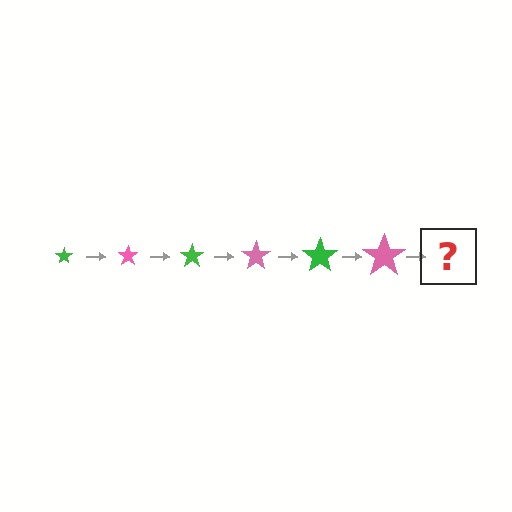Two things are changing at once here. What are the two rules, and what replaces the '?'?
The two rules are that the star grows larger each step and the color cycles through green and pink. The '?' should be a green star, larger than the previous one.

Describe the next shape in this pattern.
It should be a green star, larger than the previous one.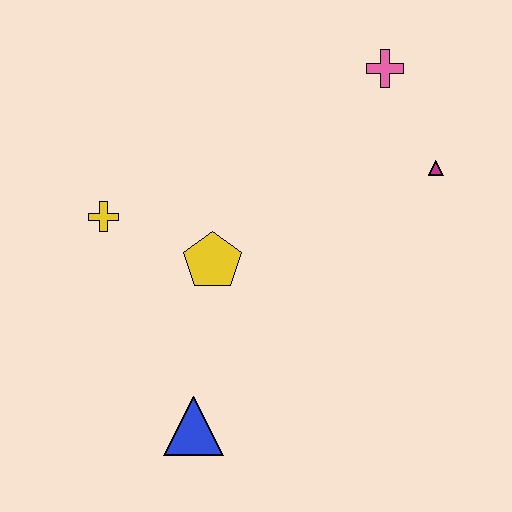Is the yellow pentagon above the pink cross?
No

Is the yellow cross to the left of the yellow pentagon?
Yes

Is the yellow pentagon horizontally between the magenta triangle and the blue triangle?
Yes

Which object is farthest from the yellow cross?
The magenta triangle is farthest from the yellow cross.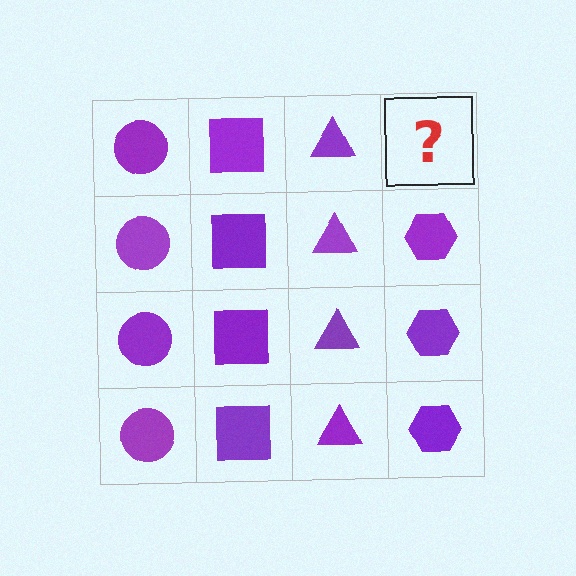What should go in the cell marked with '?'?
The missing cell should contain a purple hexagon.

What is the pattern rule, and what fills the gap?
The rule is that each column has a consistent shape. The gap should be filled with a purple hexagon.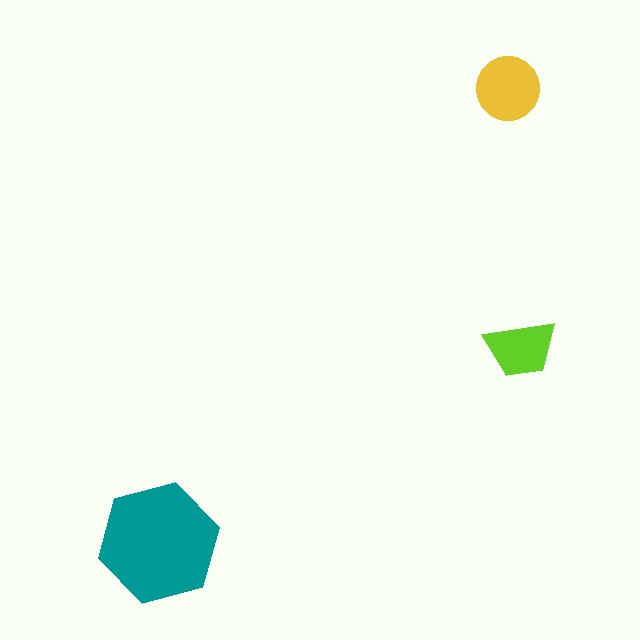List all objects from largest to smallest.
The teal hexagon, the yellow circle, the lime trapezoid.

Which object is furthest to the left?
The teal hexagon is leftmost.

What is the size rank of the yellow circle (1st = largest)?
2nd.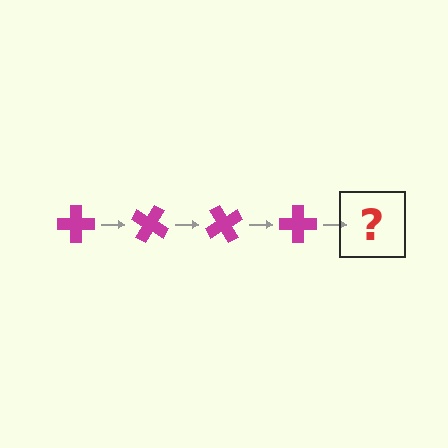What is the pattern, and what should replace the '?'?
The pattern is that the cross rotates 30 degrees each step. The '?' should be a magenta cross rotated 120 degrees.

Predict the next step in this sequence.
The next step is a magenta cross rotated 120 degrees.